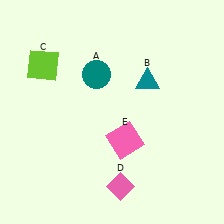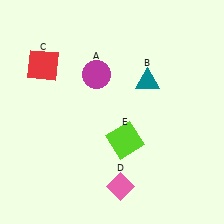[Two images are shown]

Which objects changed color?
A changed from teal to magenta. C changed from lime to red. E changed from pink to lime.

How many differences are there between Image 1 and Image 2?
There are 3 differences between the two images.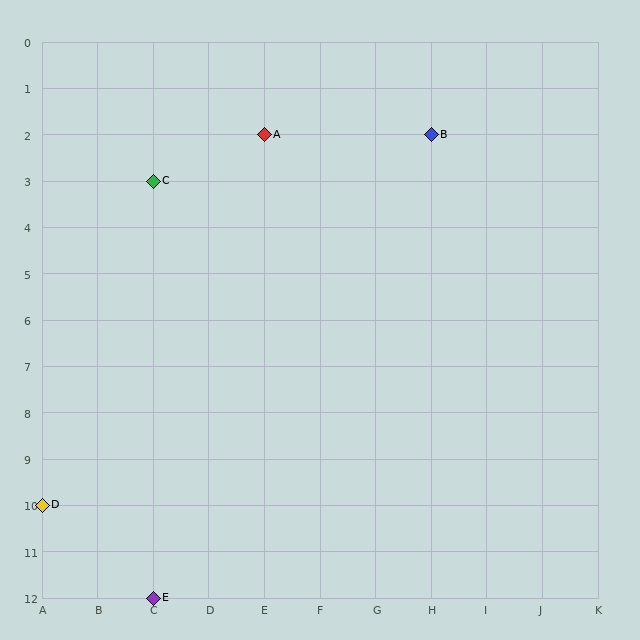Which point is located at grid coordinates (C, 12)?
Point E is at (C, 12).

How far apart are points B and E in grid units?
Points B and E are 5 columns and 10 rows apart (about 11.2 grid units diagonally).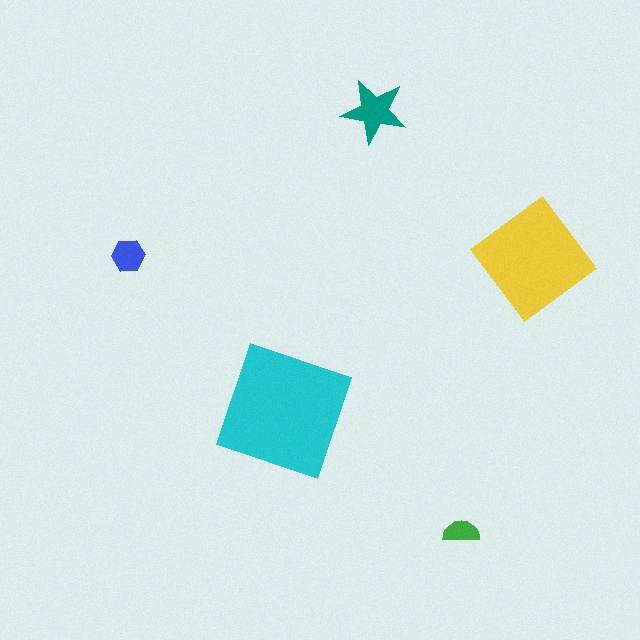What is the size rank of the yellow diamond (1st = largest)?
2nd.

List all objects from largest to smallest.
The cyan square, the yellow diamond, the teal star, the blue hexagon, the green semicircle.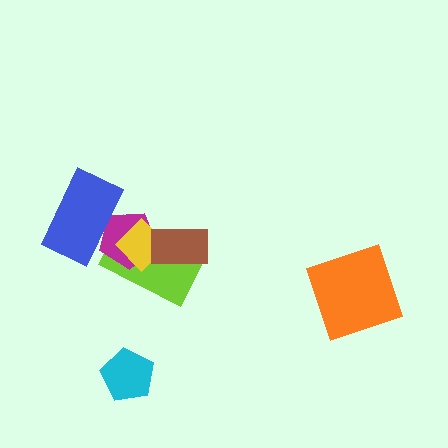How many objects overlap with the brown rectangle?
3 objects overlap with the brown rectangle.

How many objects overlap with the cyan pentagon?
0 objects overlap with the cyan pentagon.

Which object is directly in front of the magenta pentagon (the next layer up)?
The yellow diamond is directly in front of the magenta pentagon.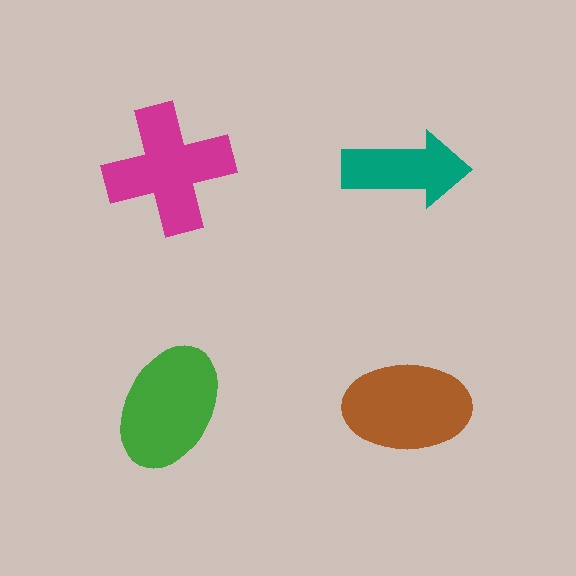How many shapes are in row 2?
2 shapes.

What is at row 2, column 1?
A green ellipse.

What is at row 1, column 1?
A magenta cross.